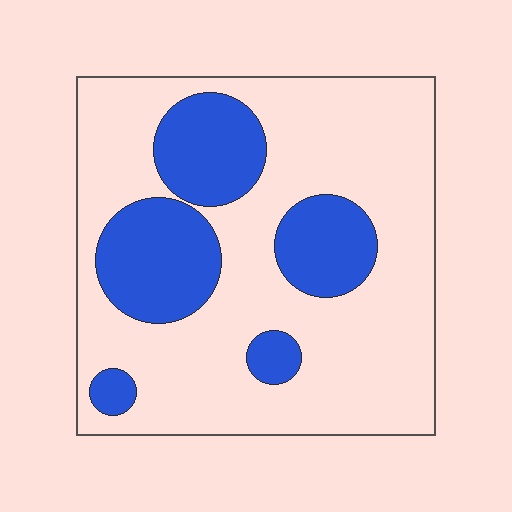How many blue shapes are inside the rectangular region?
5.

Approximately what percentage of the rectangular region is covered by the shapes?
Approximately 25%.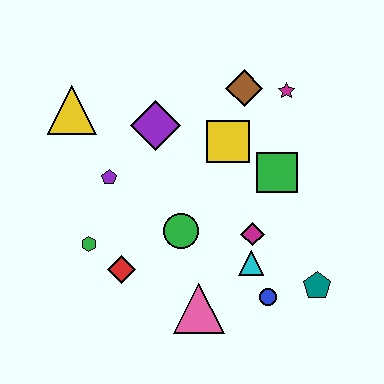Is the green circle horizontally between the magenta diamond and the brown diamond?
No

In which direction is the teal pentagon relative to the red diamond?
The teal pentagon is to the right of the red diamond.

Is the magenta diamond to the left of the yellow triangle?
No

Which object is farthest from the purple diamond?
The teal pentagon is farthest from the purple diamond.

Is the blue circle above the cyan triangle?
No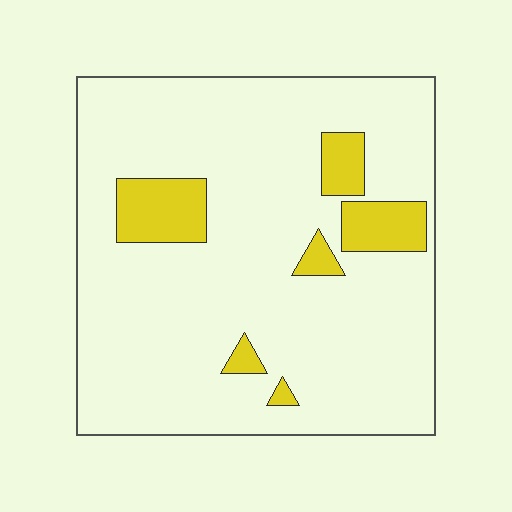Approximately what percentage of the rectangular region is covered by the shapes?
Approximately 10%.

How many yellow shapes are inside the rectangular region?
6.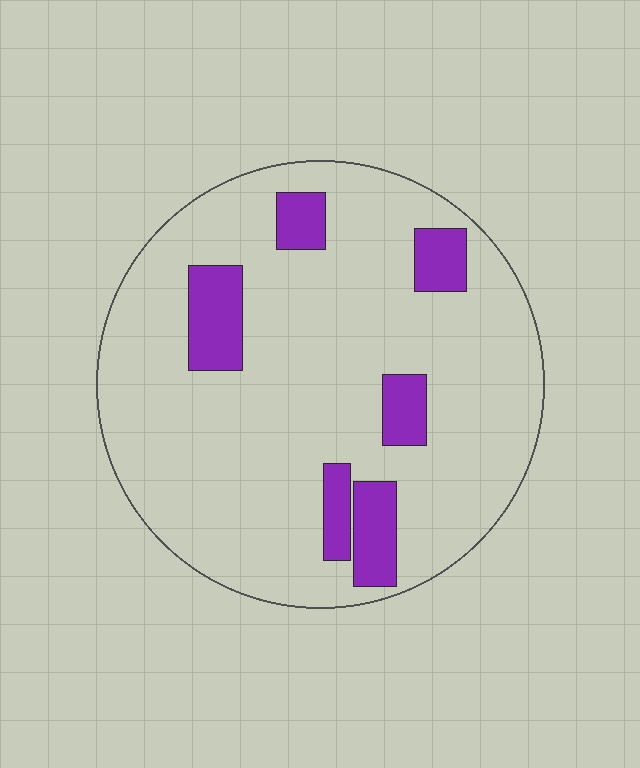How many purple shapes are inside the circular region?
6.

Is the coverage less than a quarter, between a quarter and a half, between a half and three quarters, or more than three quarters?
Less than a quarter.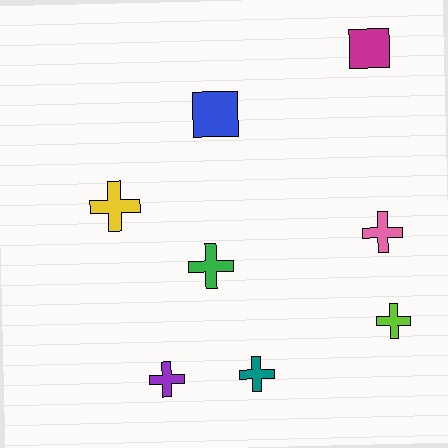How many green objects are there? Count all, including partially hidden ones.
There is 1 green object.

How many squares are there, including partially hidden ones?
There are 2 squares.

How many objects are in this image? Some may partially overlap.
There are 8 objects.